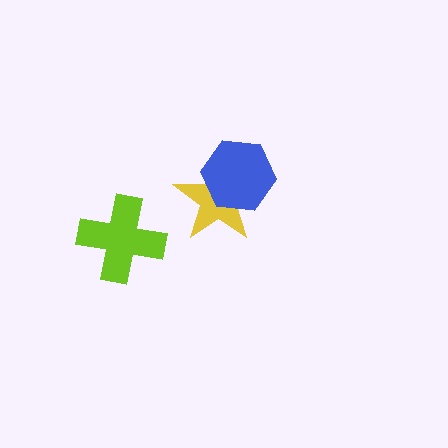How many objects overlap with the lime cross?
0 objects overlap with the lime cross.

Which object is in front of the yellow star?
The blue hexagon is in front of the yellow star.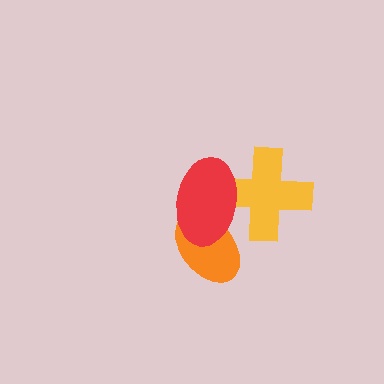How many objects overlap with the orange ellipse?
1 object overlaps with the orange ellipse.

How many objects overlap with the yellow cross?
1 object overlaps with the yellow cross.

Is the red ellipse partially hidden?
No, no other shape covers it.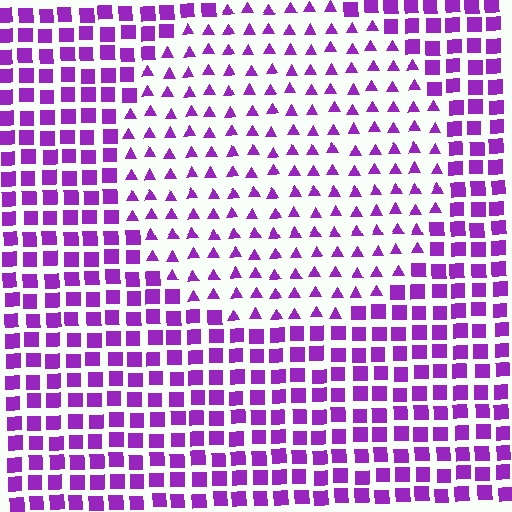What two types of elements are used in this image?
The image uses triangles inside the circle region and squares outside it.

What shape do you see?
I see a circle.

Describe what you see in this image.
The image is filled with small purple elements arranged in a uniform grid. A circle-shaped region contains triangles, while the surrounding area contains squares. The boundary is defined purely by the change in element shape.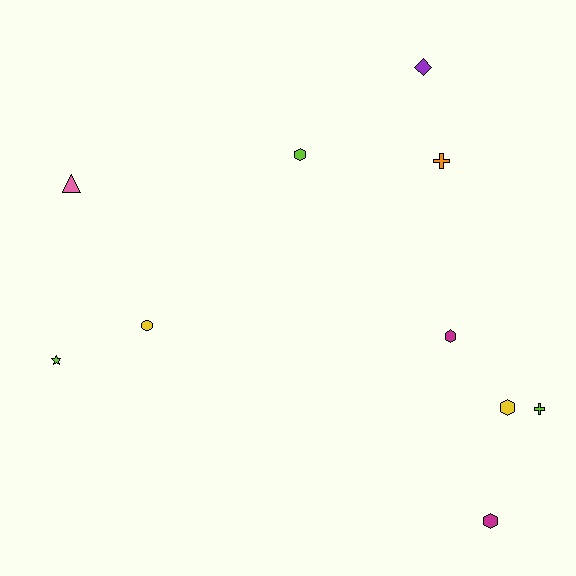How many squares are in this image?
There are no squares.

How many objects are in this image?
There are 10 objects.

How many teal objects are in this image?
There are no teal objects.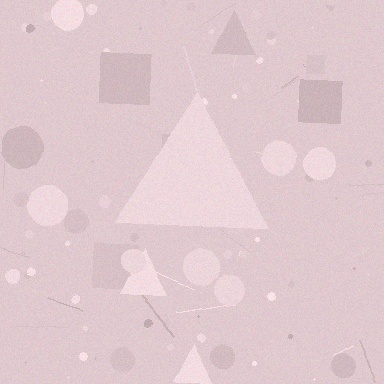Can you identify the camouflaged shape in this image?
The camouflaged shape is a triangle.